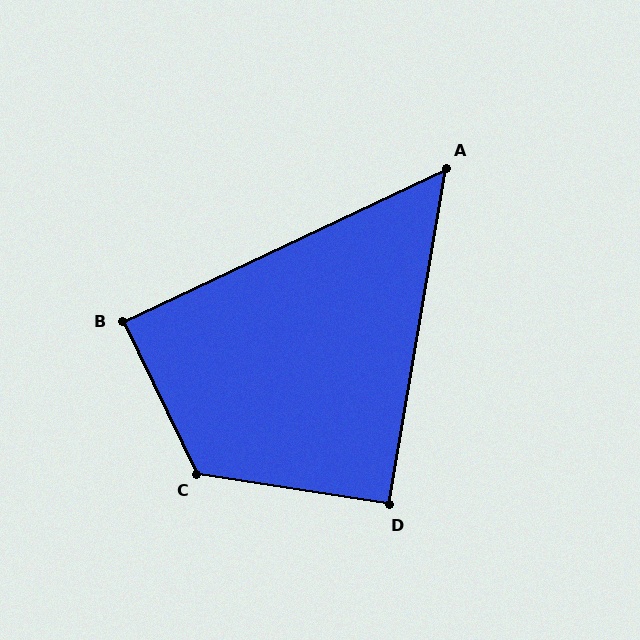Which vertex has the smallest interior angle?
A, at approximately 55 degrees.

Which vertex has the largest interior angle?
C, at approximately 125 degrees.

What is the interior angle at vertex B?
Approximately 89 degrees (approximately right).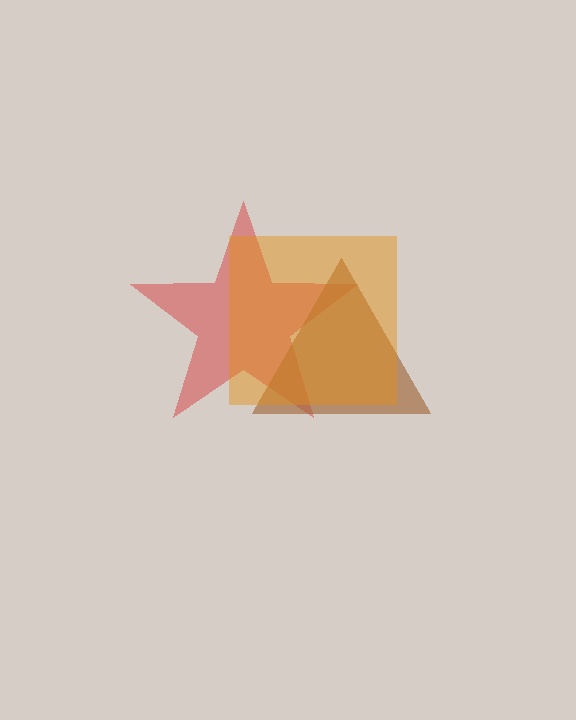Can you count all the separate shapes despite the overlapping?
Yes, there are 3 separate shapes.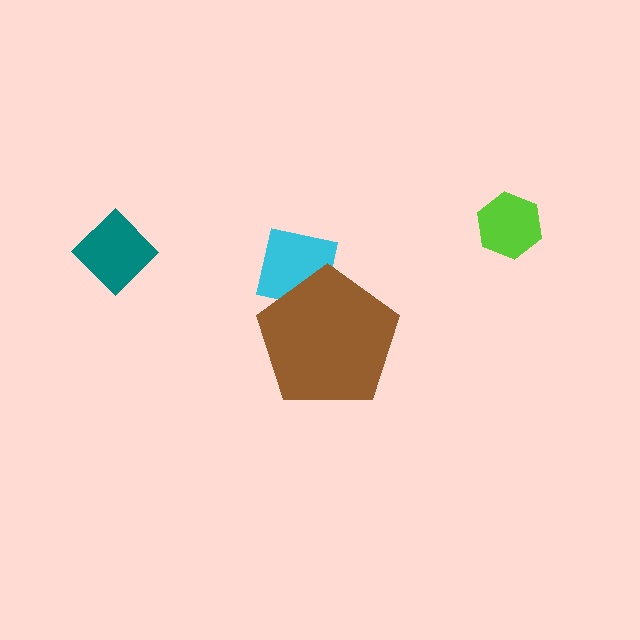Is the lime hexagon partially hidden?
No, the lime hexagon is fully visible.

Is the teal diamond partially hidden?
No, the teal diamond is fully visible.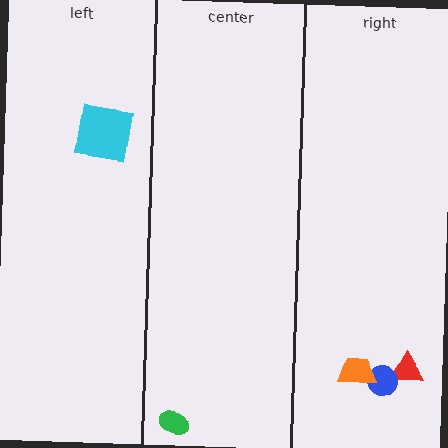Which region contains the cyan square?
The left region.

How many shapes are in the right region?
3.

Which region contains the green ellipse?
The center region.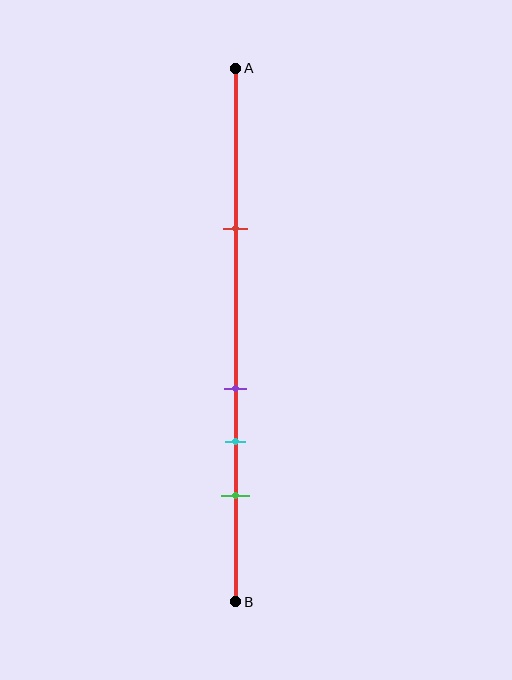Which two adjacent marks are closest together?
The purple and cyan marks are the closest adjacent pair.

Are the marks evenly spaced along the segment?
No, the marks are not evenly spaced.